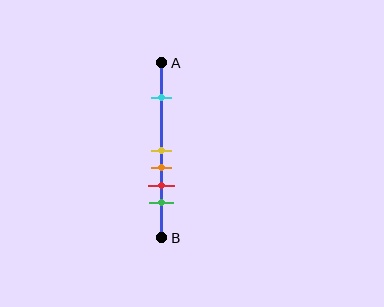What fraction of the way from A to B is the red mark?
The red mark is approximately 70% (0.7) of the way from A to B.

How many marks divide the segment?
There are 5 marks dividing the segment.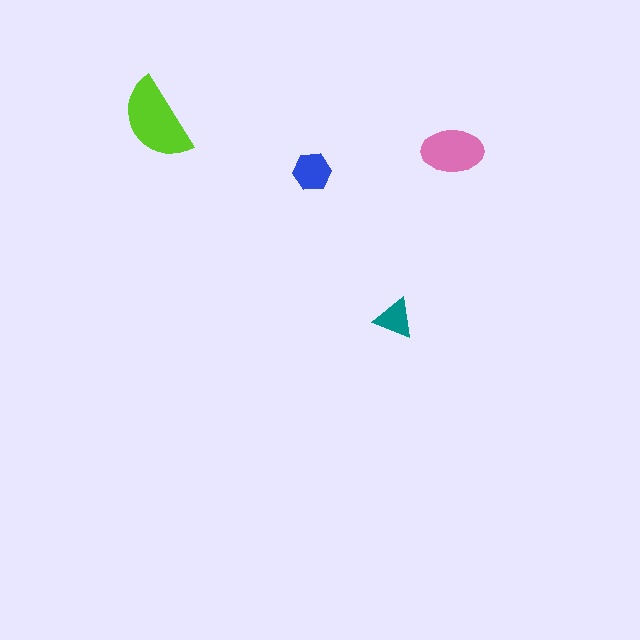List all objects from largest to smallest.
The lime semicircle, the pink ellipse, the blue hexagon, the teal triangle.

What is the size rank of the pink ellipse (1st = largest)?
2nd.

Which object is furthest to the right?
The pink ellipse is rightmost.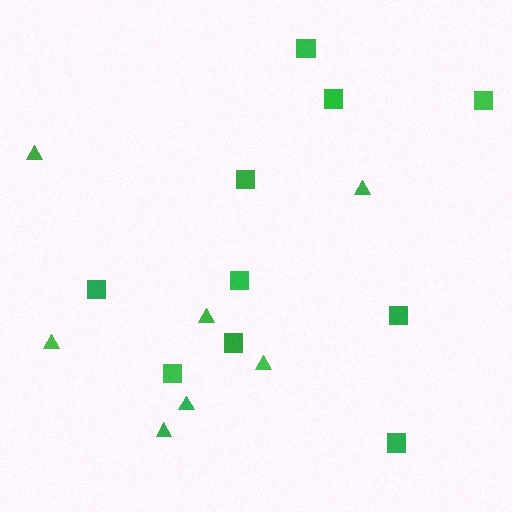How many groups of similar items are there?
There are 2 groups: one group of squares (10) and one group of triangles (7).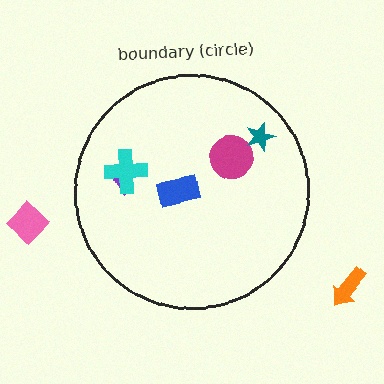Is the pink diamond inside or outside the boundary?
Outside.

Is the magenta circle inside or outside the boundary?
Inside.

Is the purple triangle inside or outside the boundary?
Inside.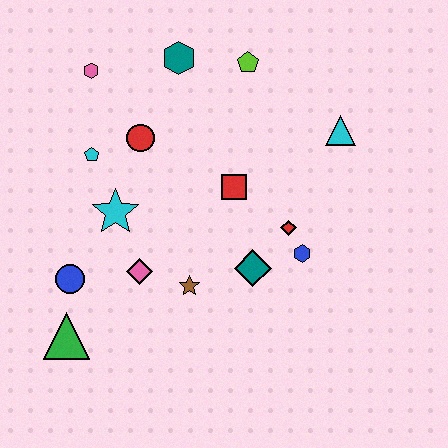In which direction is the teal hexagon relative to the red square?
The teal hexagon is above the red square.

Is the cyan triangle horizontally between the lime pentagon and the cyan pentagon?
No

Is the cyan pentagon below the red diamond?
No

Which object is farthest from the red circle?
The green triangle is farthest from the red circle.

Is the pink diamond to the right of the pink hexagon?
Yes